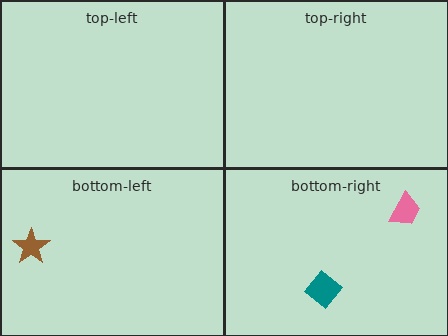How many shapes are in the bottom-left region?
1.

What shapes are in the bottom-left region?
The brown star.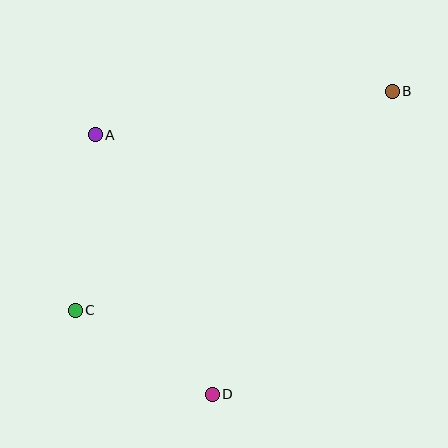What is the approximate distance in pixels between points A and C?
The distance between A and C is approximately 177 pixels.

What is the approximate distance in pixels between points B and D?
The distance between B and D is approximately 353 pixels.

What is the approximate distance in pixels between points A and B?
The distance between A and B is approximately 300 pixels.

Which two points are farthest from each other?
Points B and C are farthest from each other.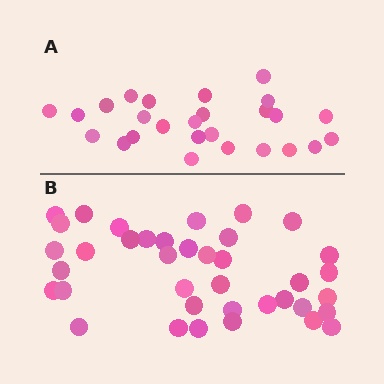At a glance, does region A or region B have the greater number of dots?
Region B (the bottom region) has more dots.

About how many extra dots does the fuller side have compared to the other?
Region B has roughly 12 or so more dots than region A.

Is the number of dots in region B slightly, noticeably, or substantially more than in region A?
Region B has substantially more. The ratio is roughly 1.5 to 1.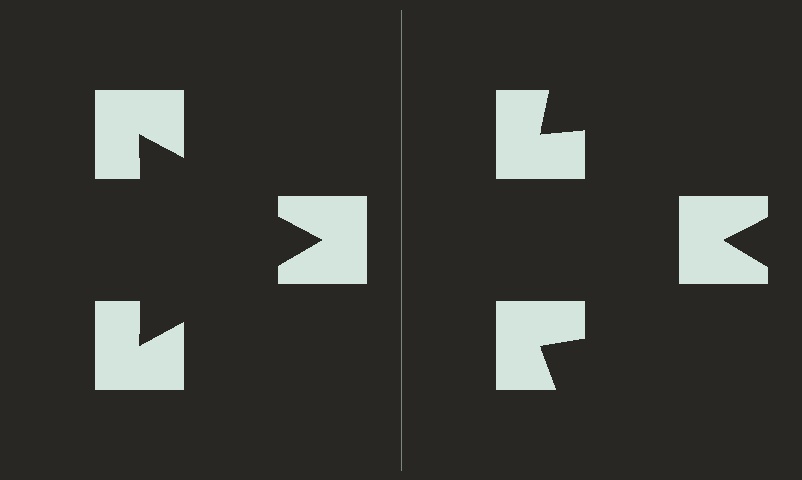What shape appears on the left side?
An illusory triangle.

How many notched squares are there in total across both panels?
6 — 3 on each side.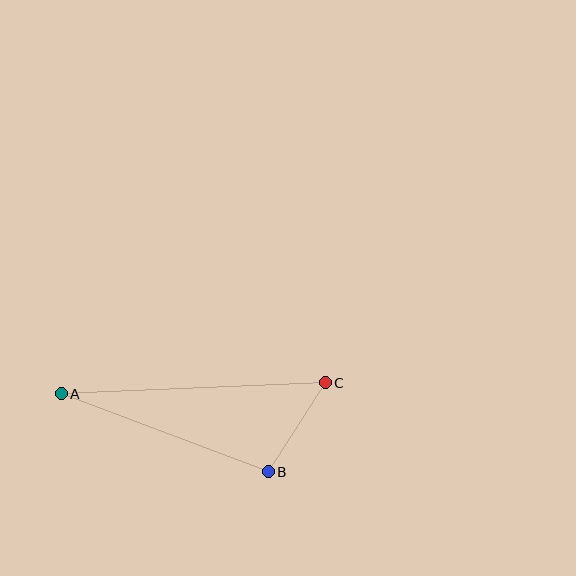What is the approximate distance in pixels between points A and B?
The distance between A and B is approximately 222 pixels.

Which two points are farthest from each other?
Points A and C are farthest from each other.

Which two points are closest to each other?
Points B and C are closest to each other.